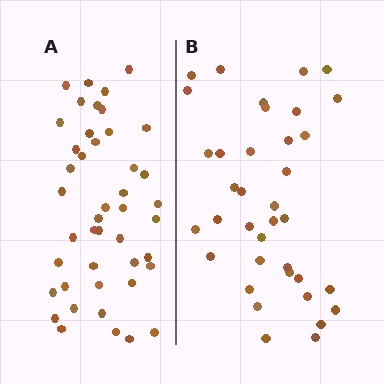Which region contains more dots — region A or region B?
Region A (the left region) has more dots.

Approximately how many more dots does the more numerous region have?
Region A has roughly 8 or so more dots than region B.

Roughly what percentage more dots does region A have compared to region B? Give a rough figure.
About 20% more.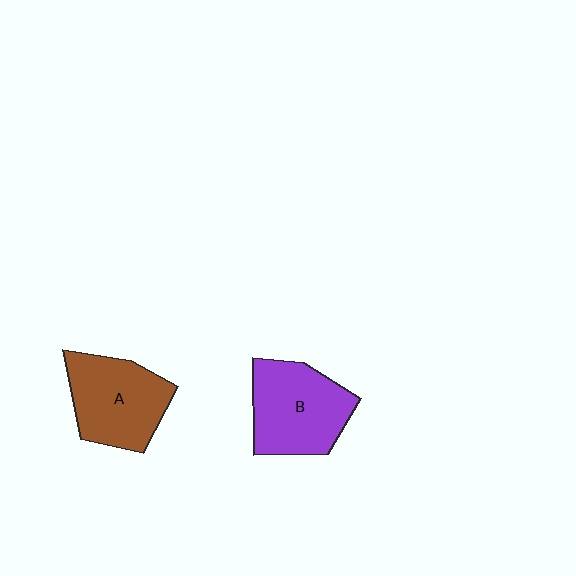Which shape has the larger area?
Shape B (purple).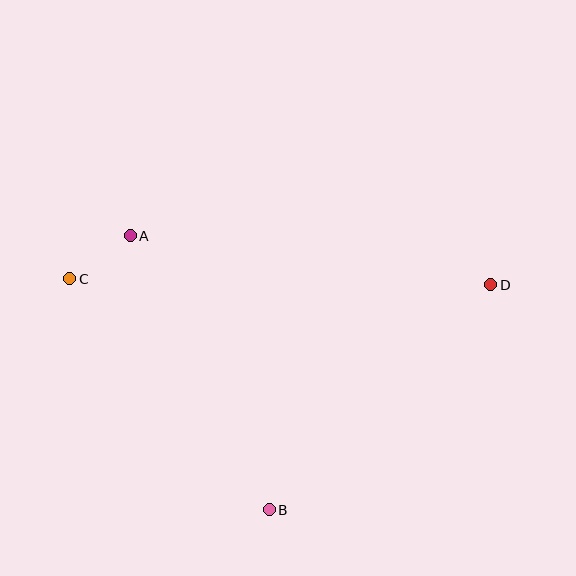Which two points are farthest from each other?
Points C and D are farthest from each other.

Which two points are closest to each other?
Points A and C are closest to each other.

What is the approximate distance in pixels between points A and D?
The distance between A and D is approximately 363 pixels.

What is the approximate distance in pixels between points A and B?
The distance between A and B is approximately 307 pixels.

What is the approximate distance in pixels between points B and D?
The distance between B and D is approximately 316 pixels.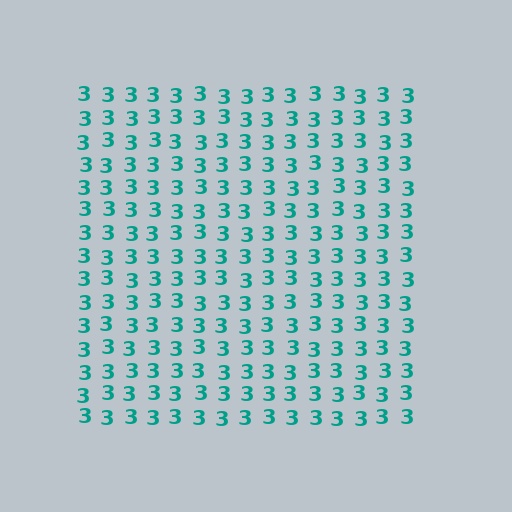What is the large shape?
The large shape is a square.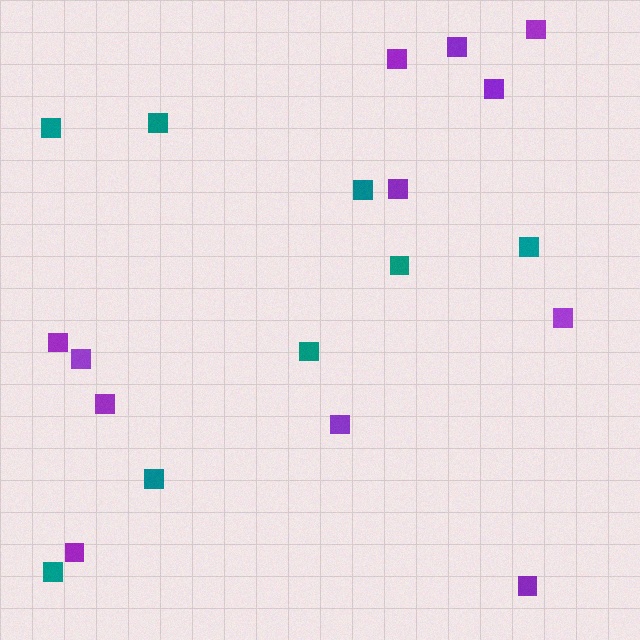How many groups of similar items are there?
There are 2 groups: one group of purple squares (12) and one group of teal squares (8).